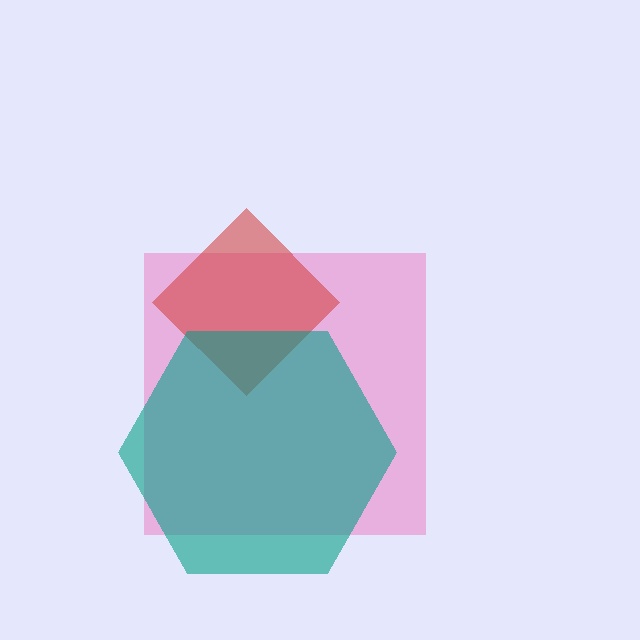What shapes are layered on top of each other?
The layered shapes are: a pink square, a red diamond, a teal hexagon.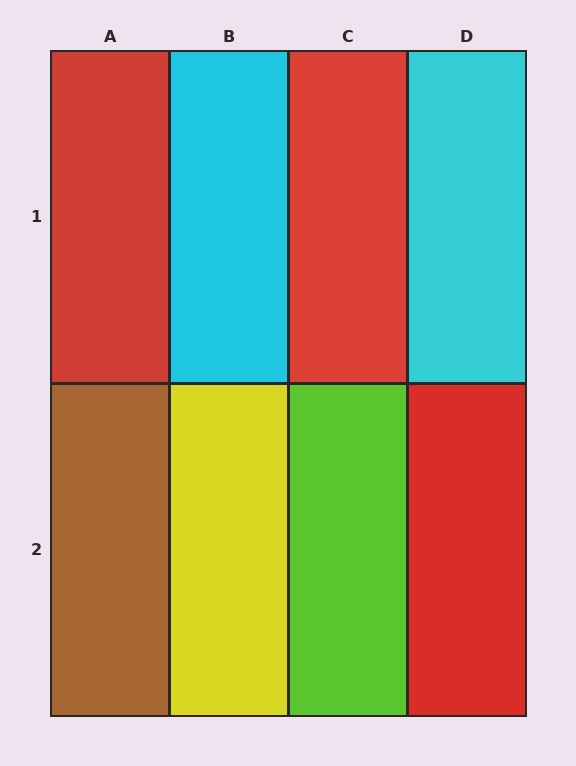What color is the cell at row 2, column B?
Yellow.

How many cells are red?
3 cells are red.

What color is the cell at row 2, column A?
Brown.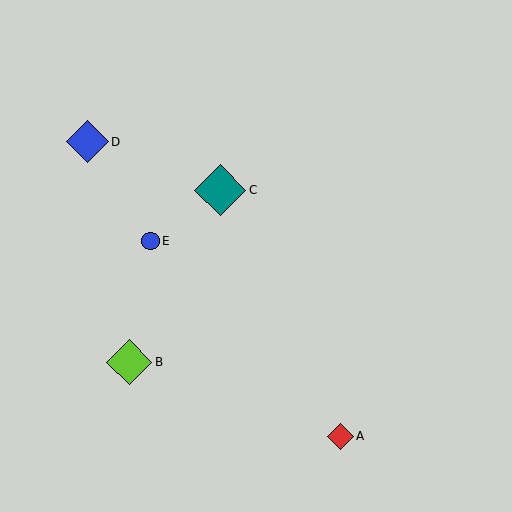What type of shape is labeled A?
Shape A is a red diamond.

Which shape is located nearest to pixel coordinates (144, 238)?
The blue circle (labeled E) at (150, 241) is nearest to that location.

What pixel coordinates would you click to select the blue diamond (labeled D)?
Click at (87, 142) to select the blue diamond D.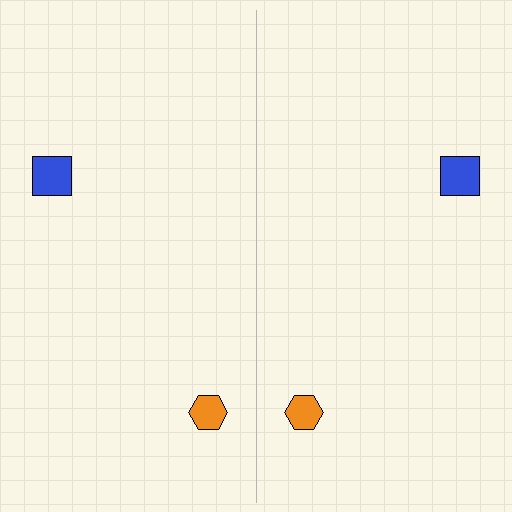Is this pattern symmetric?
Yes, this pattern has bilateral (reflection) symmetry.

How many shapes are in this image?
There are 4 shapes in this image.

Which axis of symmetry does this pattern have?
The pattern has a vertical axis of symmetry running through the center of the image.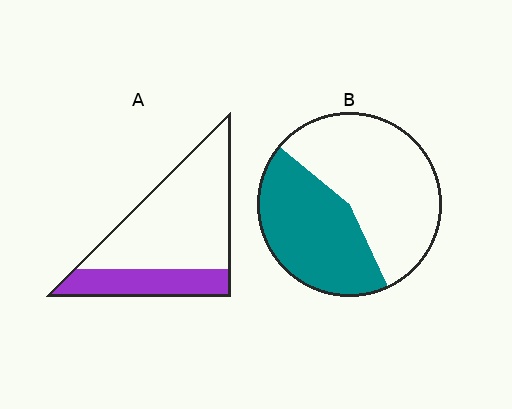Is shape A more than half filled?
No.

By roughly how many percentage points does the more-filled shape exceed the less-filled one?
By roughly 15 percentage points (B over A).